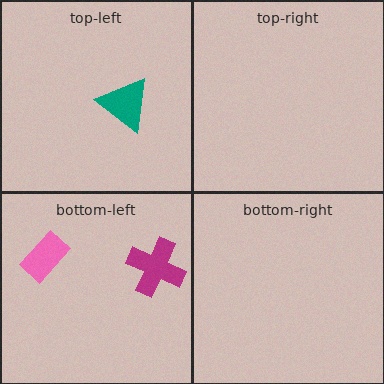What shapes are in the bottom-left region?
The magenta cross, the pink rectangle.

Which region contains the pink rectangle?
The bottom-left region.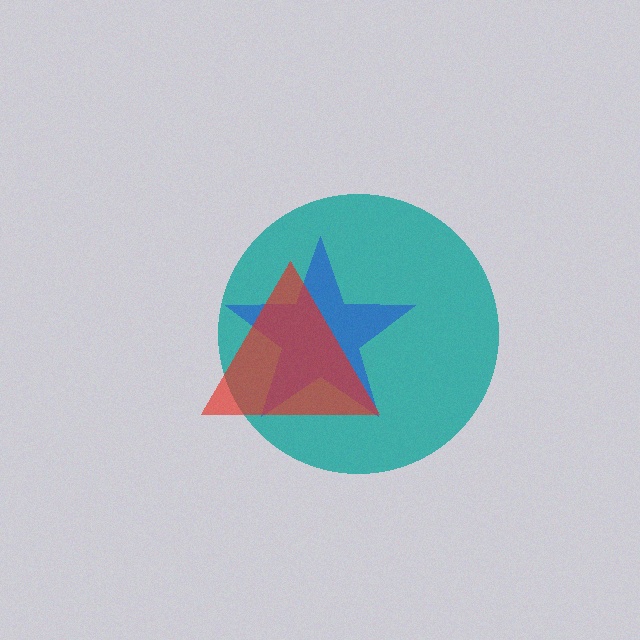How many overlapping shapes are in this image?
There are 3 overlapping shapes in the image.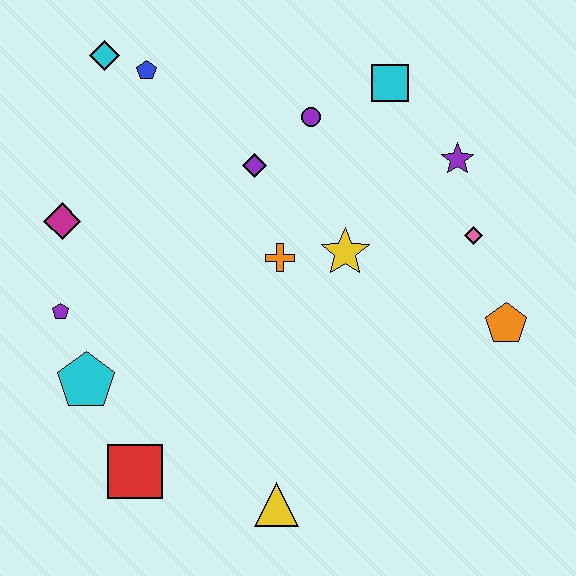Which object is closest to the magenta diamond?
The purple pentagon is closest to the magenta diamond.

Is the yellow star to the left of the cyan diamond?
No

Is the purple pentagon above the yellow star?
No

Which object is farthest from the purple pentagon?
The orange pentagon is farthest from the purple pentagon.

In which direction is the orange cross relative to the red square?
The orange cross is above the red square.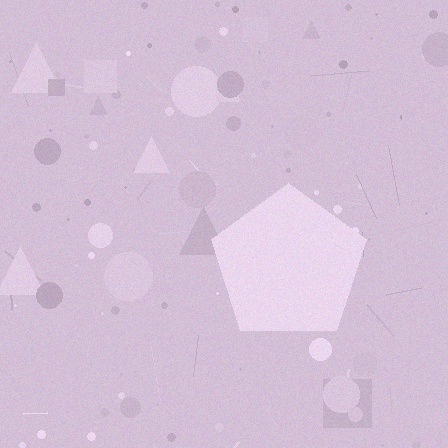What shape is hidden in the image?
A pentagon is hidden in the image.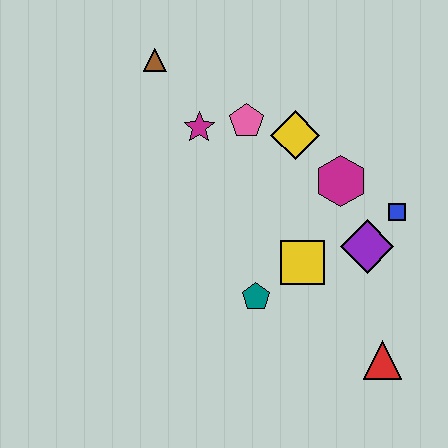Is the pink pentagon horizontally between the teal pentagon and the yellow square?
No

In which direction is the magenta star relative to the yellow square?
The magenta star is above the yellow square.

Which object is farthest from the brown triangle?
The red triangle is farthest from the brown triangle.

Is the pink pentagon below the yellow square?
No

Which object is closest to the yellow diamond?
The pink pentagon is closest to the yellow diamond.